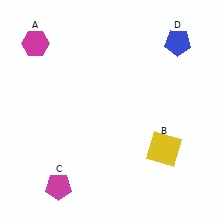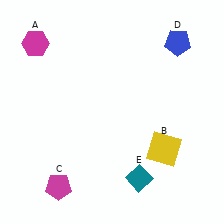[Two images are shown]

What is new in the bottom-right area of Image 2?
A teal diamond (E) was added in the bottom-right area of Image 2.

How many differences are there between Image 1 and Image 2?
There is 1 difference between the two images.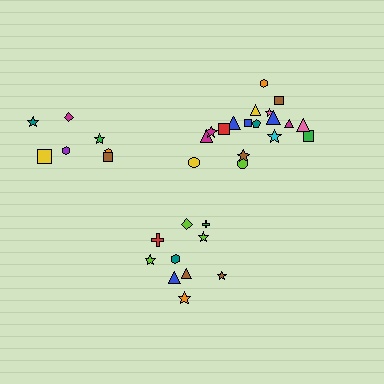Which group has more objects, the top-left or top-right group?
The top-right group.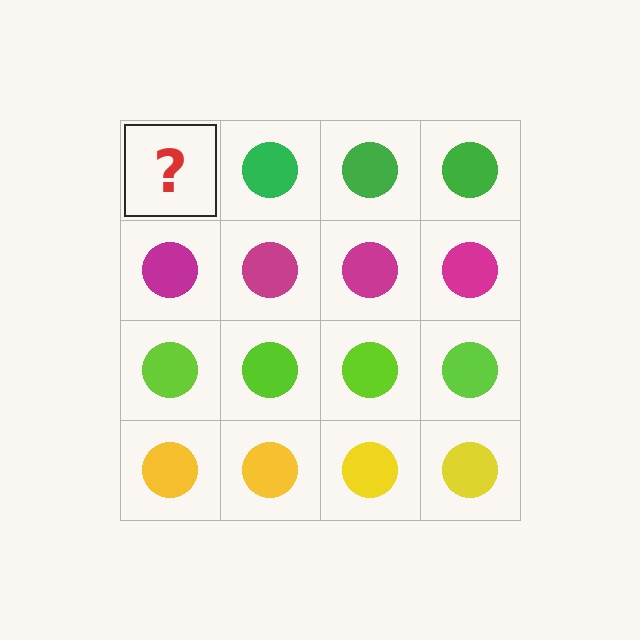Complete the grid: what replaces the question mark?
The question mark should be replaced with a green circle.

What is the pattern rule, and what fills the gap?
The rule is that each row has a consistent color. The gap should be filled with a green circle.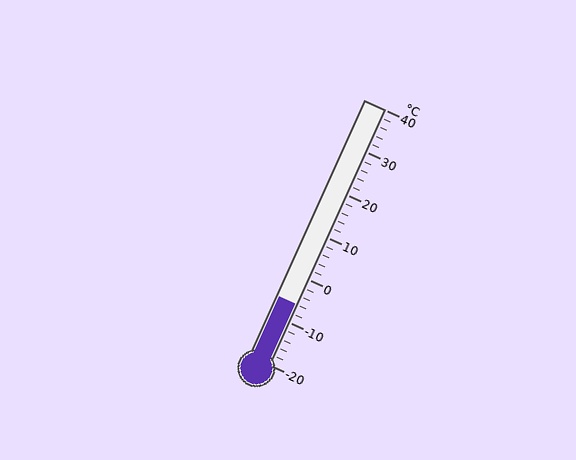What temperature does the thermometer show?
The thermometer shows approximately -6°C.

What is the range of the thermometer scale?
The thermometer scale ranges from -20°C to 40°C.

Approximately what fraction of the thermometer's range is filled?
The thermometer is filled to approximately 25% of its range.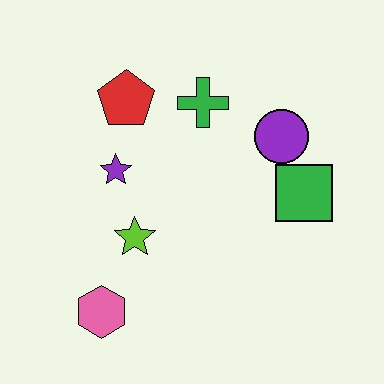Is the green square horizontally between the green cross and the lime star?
No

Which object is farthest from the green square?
The pink hexagon is farthest from the green square.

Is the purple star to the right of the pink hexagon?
Yes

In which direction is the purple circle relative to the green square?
The purple circle is above the green square.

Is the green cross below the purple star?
No